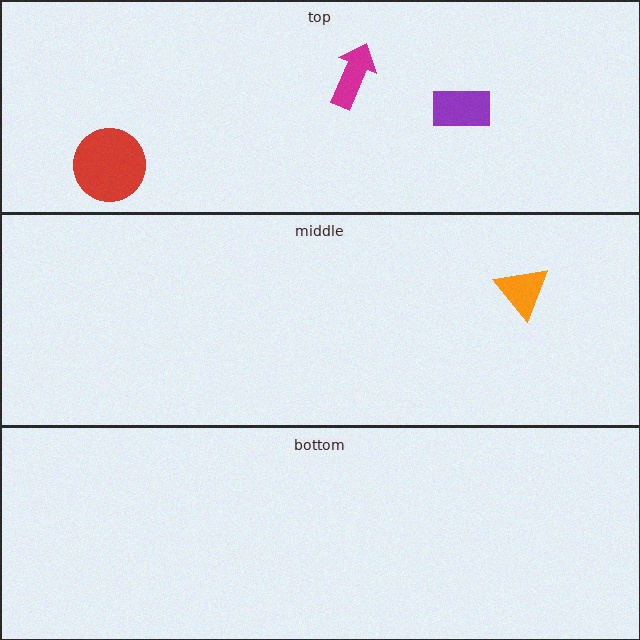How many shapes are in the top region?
3.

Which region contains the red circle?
The top region.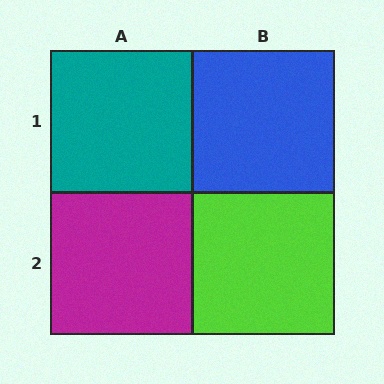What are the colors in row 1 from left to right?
Teal, blue.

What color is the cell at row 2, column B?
Lime.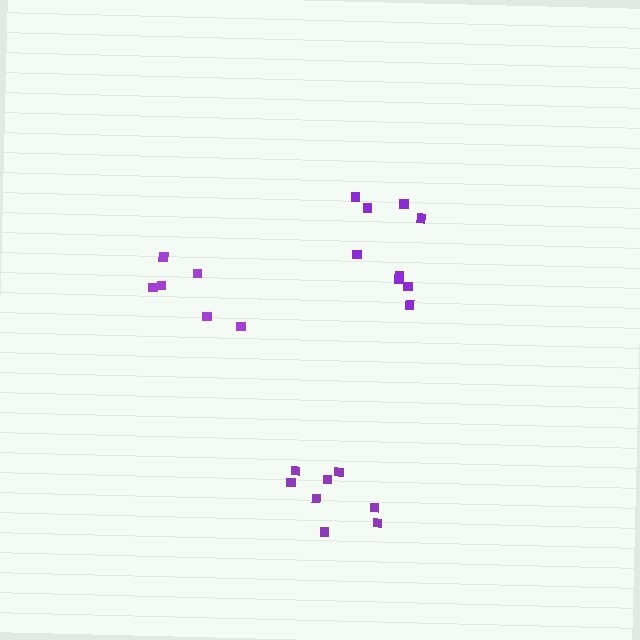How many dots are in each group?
Group 1: 6 dots, Group 2: 8 dots, Group 3: 9 dots (23 total).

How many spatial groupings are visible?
There are 3 spatial groupings.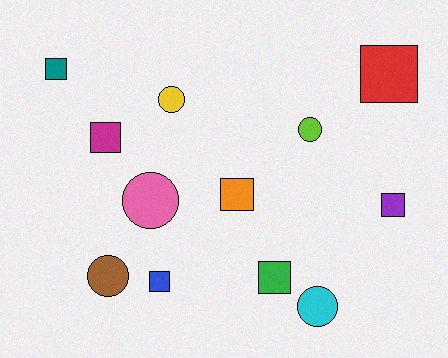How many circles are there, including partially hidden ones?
There are 5 circles.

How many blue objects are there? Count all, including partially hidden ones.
There is 1 blue object.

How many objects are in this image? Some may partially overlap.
There are 12 objects.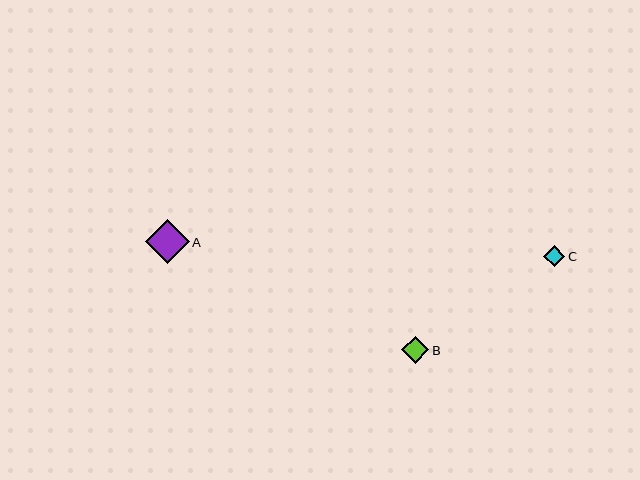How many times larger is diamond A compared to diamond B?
Diamond A is approximately 1.6 times the size of diamond B.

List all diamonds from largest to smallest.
From largest to smallest: A, B, C.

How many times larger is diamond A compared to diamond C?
Diamond A is approximately 2.1 times the size of diamond C.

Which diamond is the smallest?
Diamond C is the smallest with a size of approximately 21 pixels.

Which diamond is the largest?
Diamond A is the largest with a size of approximately 44 pixels.